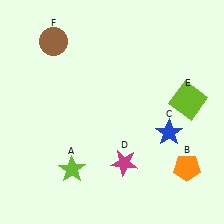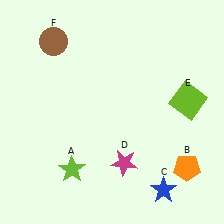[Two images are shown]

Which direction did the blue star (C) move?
The blue star (C) moved down.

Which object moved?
The blue star (C) moved down.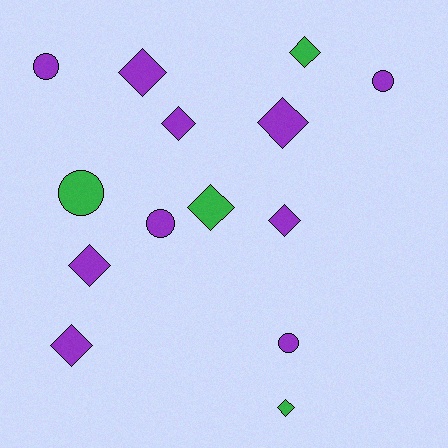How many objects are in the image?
There are 14 objects.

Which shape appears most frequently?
Diamond, with 9 objects.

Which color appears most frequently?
Purple, with 10 objects.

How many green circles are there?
There is 1 green circle.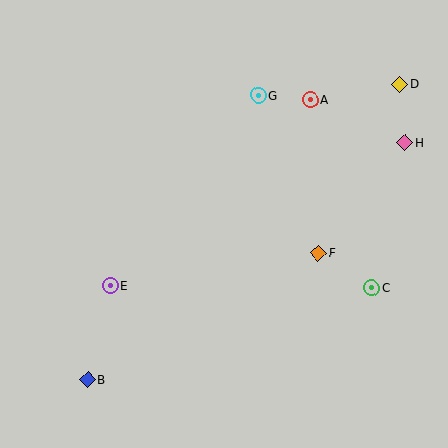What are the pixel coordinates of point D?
Point D is at (400, 84).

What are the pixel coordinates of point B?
Point B is at (88, 379).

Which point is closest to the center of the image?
Point F at (319, 253) is closest to the center.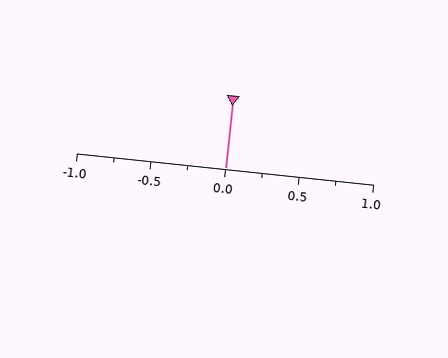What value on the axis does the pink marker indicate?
The marker indicates approximately 0.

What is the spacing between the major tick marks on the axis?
The major ticks are spaced 0.5 apart.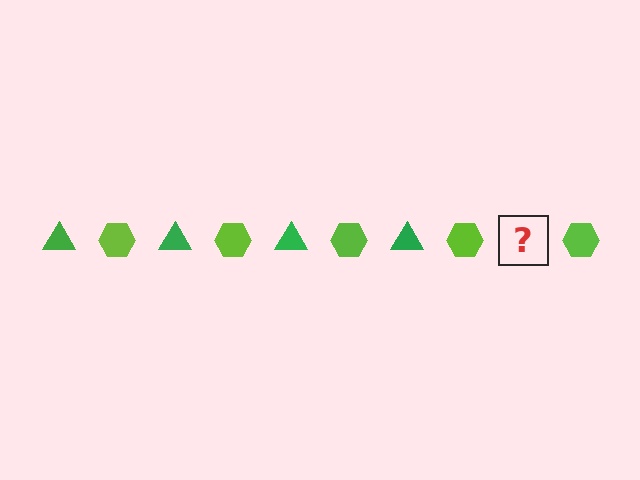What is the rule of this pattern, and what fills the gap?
The rule is that the pattern alternates between green triangle and lime hexagon. The gap should be filled with a green triangle.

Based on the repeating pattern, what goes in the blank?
The blank should be a green triangle.